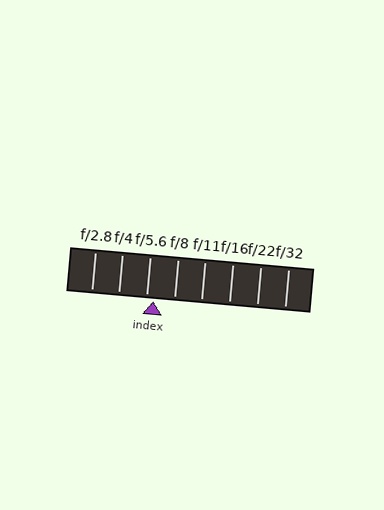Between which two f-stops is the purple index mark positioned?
The index mark is between f/5.6 and f/8.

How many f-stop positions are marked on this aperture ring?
There are 8 f-stop positions marked.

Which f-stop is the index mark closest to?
The index mark is closest to f/5.6.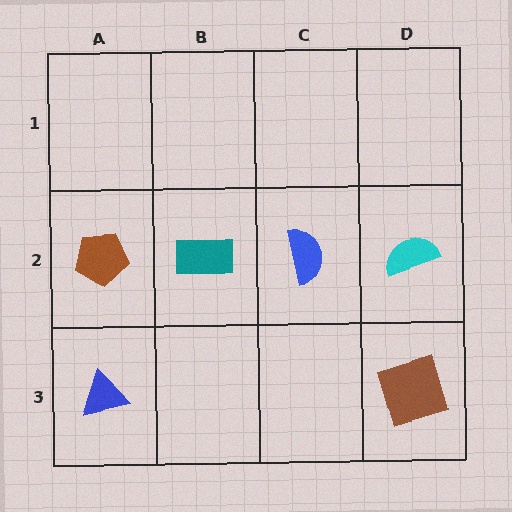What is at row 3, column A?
A blue triangle.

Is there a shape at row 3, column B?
No, that cell is empty.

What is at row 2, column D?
A cyan semicircle.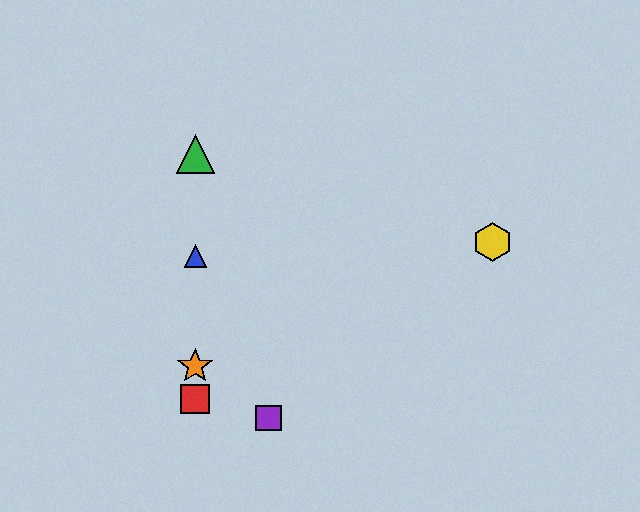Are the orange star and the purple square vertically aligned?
No, the orange star is at x≈195 and the purple square is at x≈269.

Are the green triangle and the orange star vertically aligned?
Yes, both are at x≈195.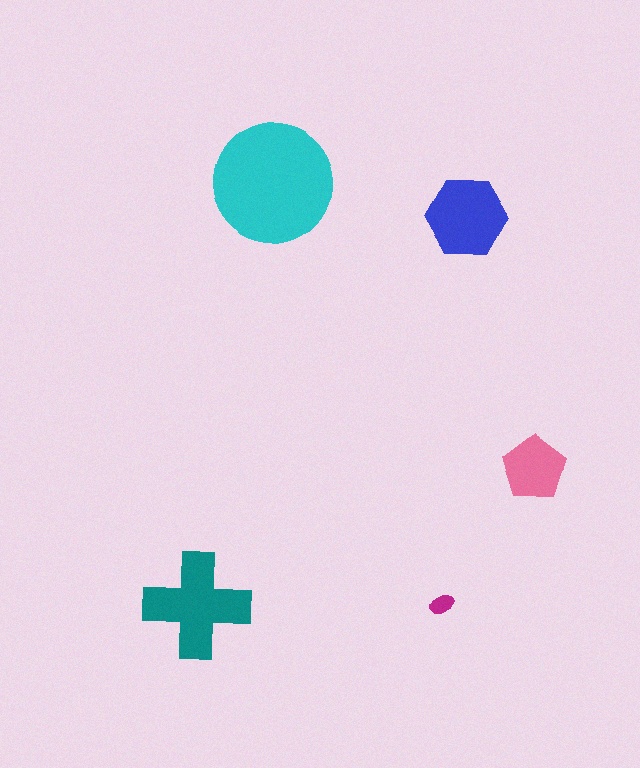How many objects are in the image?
There are 5 objects in the image.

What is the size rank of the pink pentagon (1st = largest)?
4th.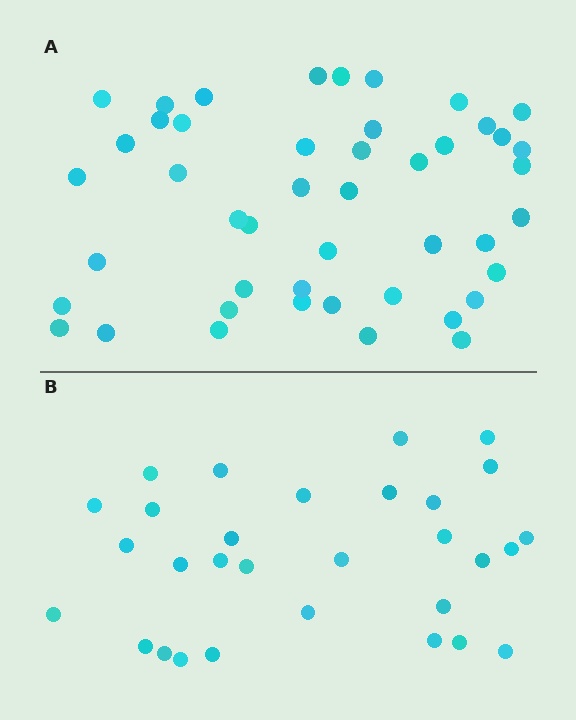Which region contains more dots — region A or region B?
Region A (the top region) has more dots.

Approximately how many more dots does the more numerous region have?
Region A has approximately 15 more dots than region B.